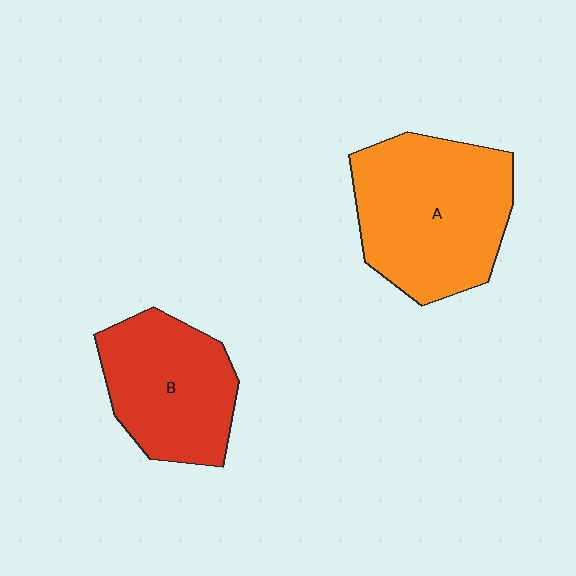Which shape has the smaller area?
Shape B (red).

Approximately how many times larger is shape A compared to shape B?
Approximately 1.3 times.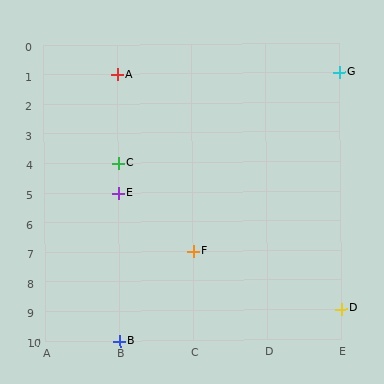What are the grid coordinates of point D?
Point D is at grid coordinates (E, 9).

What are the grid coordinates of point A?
Point A is at grid coordinates (B, 1).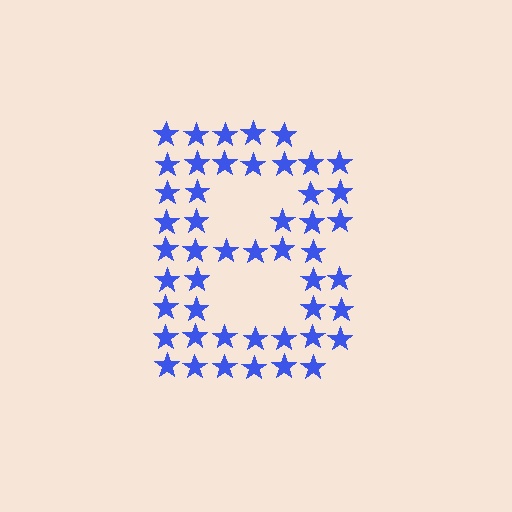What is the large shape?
The large shape is the letter B.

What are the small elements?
The small elements are stars.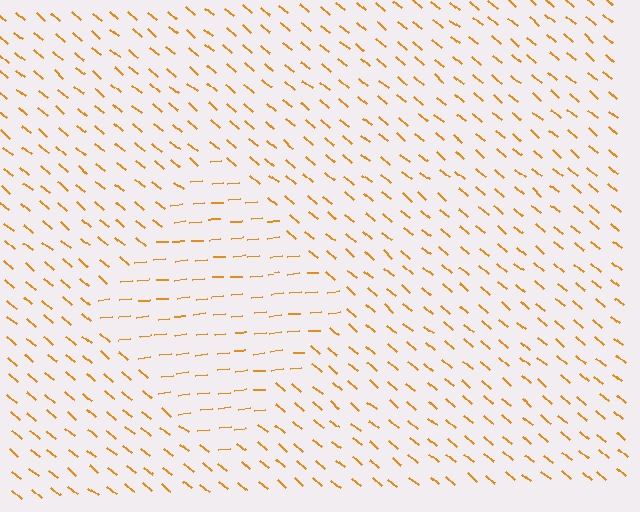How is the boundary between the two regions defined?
The boundary is defined purely by a change in line orientation (approximately 45 degrees difference). All lines are the same color and thickness.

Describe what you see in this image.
The image is filled with small orange line segments. A diamond region in the image has lines oriented differently from the surrounding lines, creating a visible texture boundary.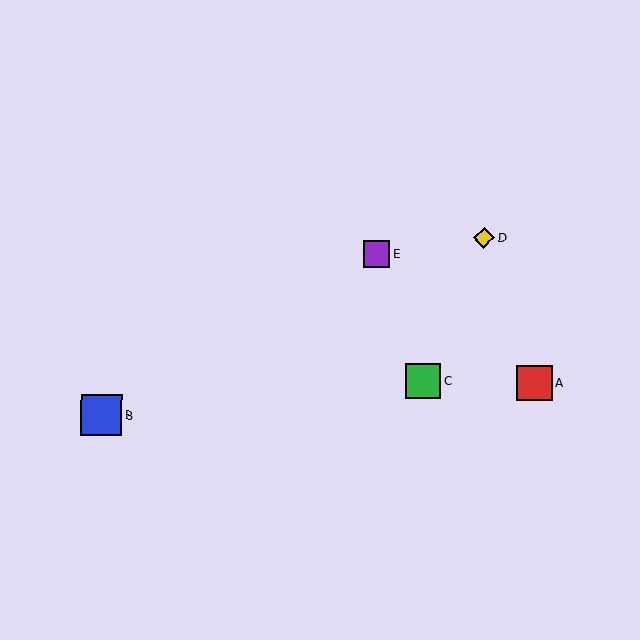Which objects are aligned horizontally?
Objects A, C are aligned horizontally.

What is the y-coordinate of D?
Object D is at y≈238.